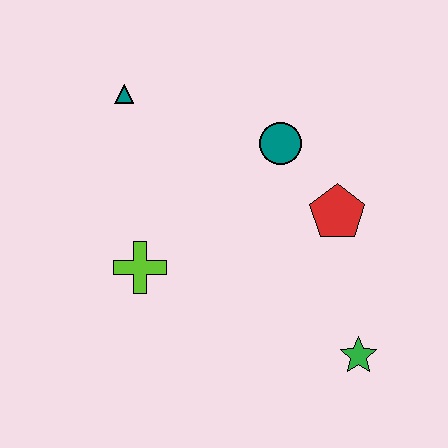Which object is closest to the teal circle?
The red pentagon is closest to the teal circle.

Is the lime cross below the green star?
No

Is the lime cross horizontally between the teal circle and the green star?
No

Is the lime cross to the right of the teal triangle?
Yes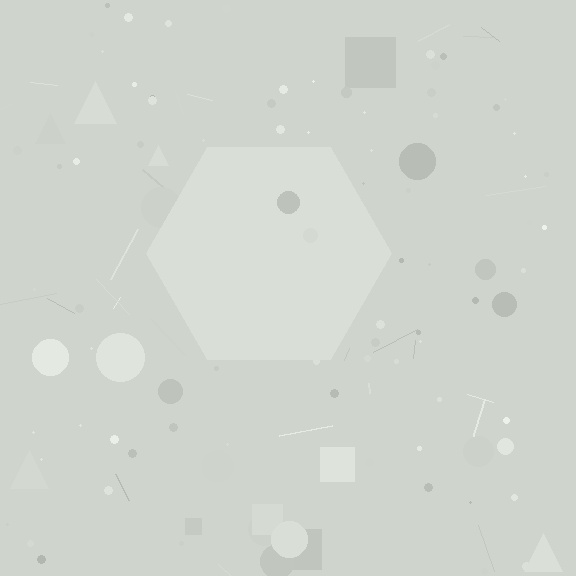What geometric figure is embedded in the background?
A hexagon is embedded in the background.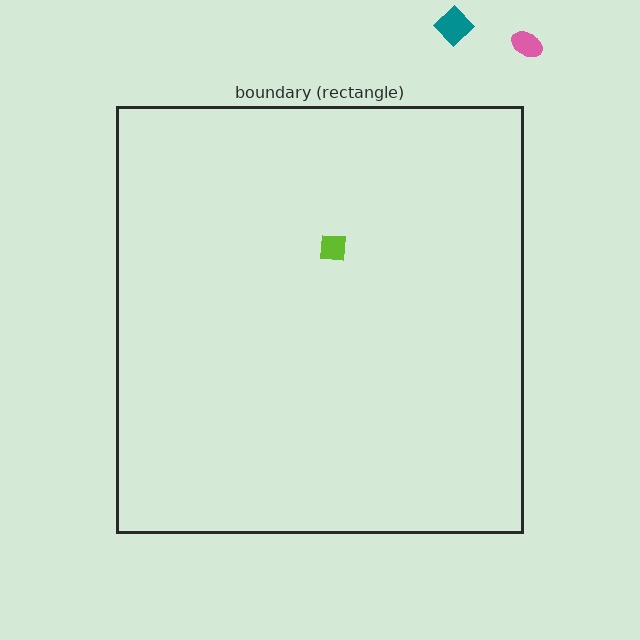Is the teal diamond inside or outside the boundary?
Outside.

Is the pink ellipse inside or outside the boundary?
Outside.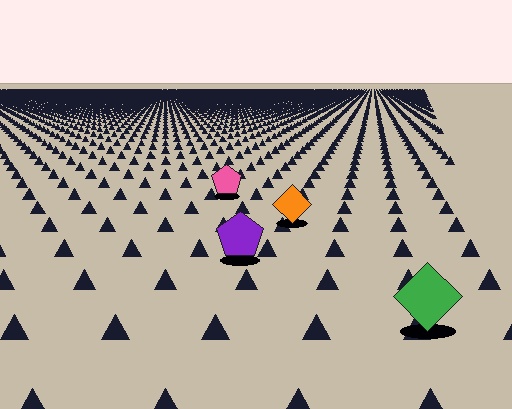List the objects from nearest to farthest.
From nearest to farthest: the green diamond, the purple pentagon, the orange diamond, the pink pentagon.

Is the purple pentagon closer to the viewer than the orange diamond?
Yes. The purple pentagon is closer — you can tell from the texture gradient: the ground texture is coarser near it.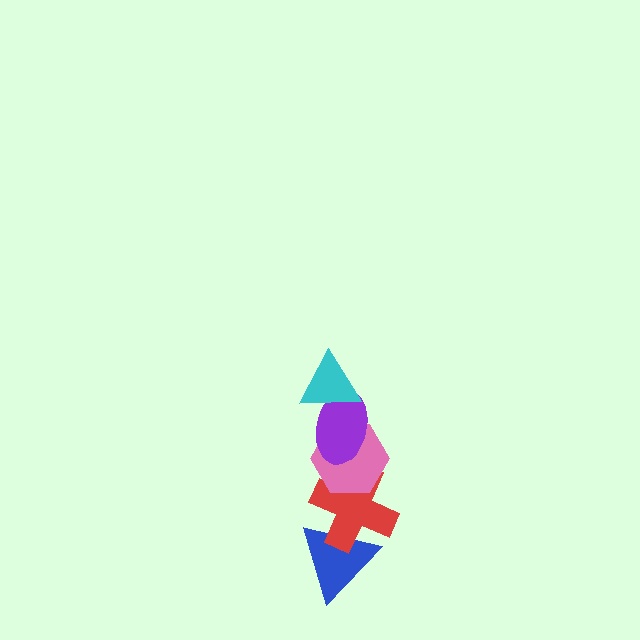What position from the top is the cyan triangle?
The cyan triangle is 1st from the top.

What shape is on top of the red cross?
The pink hexagon is on top of the red cross.